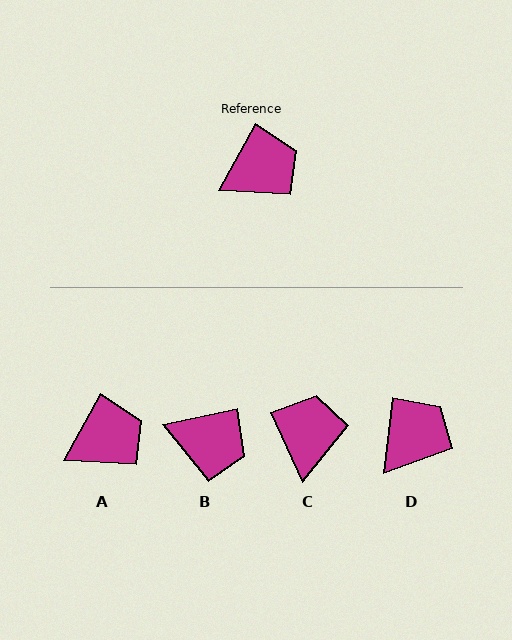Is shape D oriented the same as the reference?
No, it is off by about 23 degrees.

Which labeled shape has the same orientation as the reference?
A.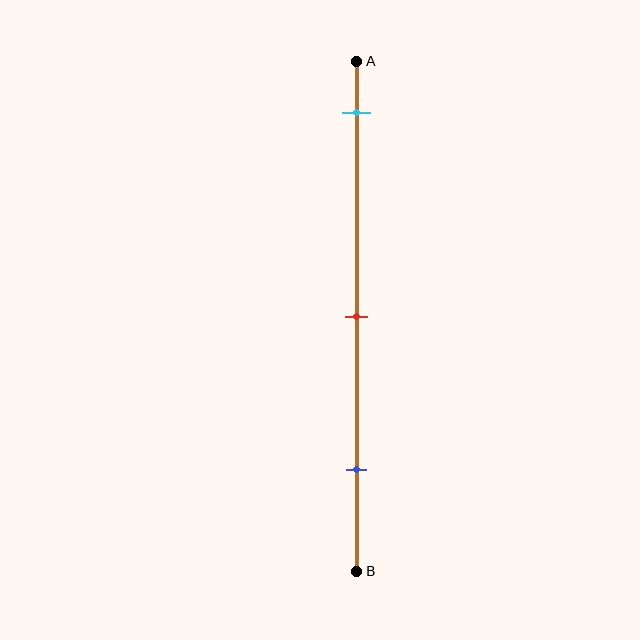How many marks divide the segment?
There are 3 marks dividing the segment.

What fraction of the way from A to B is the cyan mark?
The cyan mark is approximately 10% (0.1) of the way from A to B.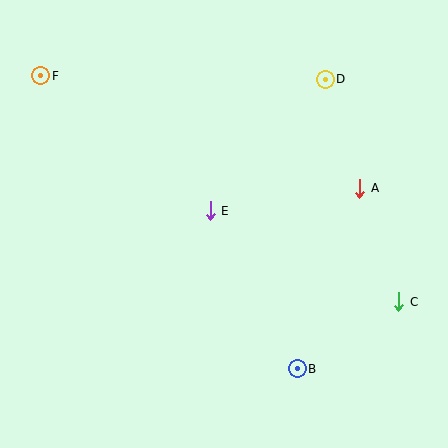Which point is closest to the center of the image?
Point E at (210, 211) is closest to the center.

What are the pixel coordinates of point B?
Point B is at (297, 369).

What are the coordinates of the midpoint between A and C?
The midpoint between A and C is at (379, 245).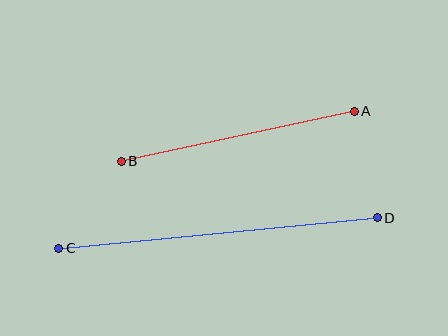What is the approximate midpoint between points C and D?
The midpoint is at approximately (218, 233) pixels.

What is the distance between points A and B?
The distance is approximately 238 pixels.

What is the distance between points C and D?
The distance is approximately 320 pixels.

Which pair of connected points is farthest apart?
Points C and D are farthest apart.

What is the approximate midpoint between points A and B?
The midpoint is at approximately (238, 136) pixels.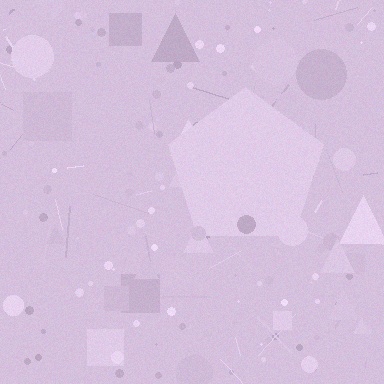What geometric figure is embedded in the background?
A pentagon is embedded in the background.